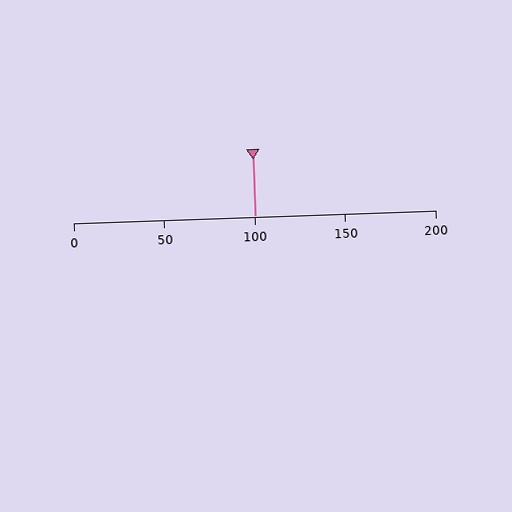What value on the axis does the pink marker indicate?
The marker indicates approximately 100.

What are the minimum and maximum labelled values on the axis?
The axis runs from 0 to 200.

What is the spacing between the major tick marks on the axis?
The major ticks are spaced 50 apart.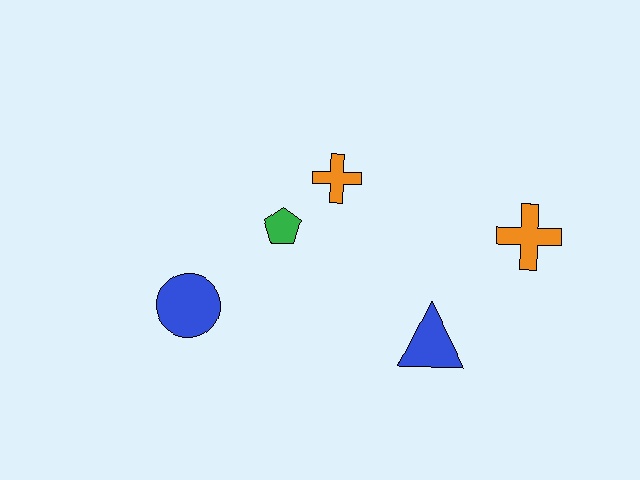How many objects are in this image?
There are 5 objects.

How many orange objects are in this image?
There are 2 orange objects.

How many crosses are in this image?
There are 2 crosses.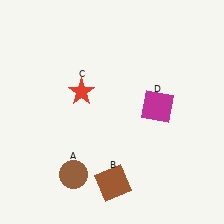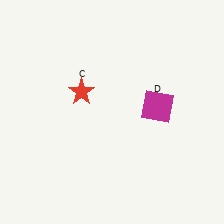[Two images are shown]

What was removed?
The brown circle (A), the brown square (B) were removed in Image 2.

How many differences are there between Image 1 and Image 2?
There are 2 differences between the two images.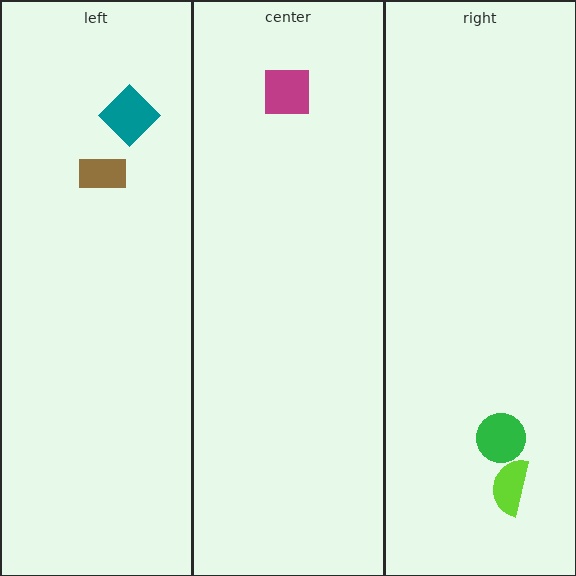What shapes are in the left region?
The brown rectangle, the teal diamond.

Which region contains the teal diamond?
The left region.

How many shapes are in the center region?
1.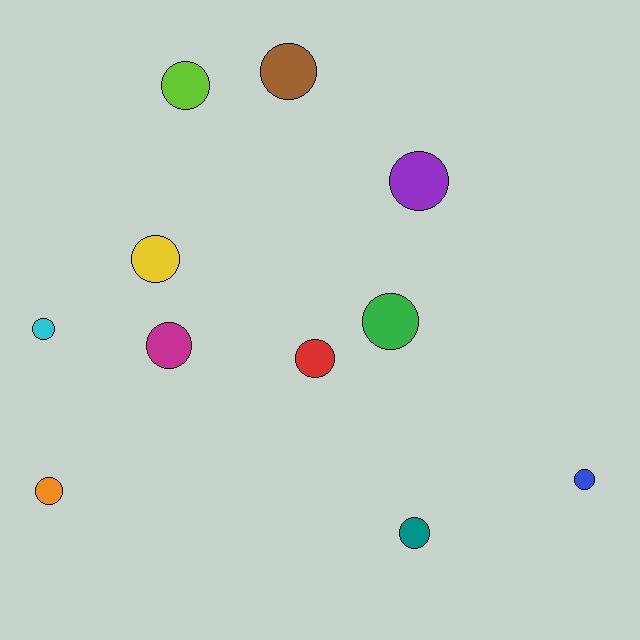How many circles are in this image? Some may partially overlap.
There are 11 circles.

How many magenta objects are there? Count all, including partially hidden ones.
There is 1 magenta object.